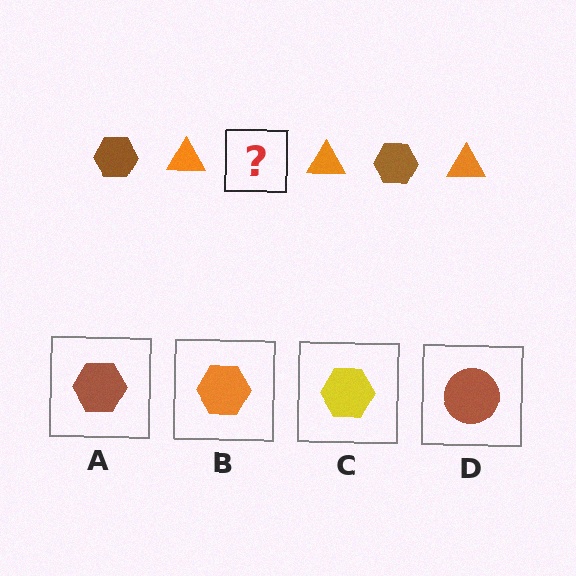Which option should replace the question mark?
Option A.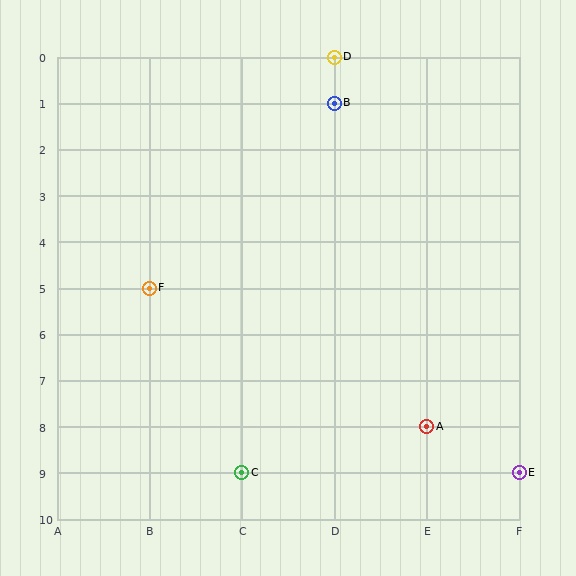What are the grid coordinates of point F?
Point F is at grid coordinates (B, 5).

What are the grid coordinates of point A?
Point A is at grid coordinates (E, 8).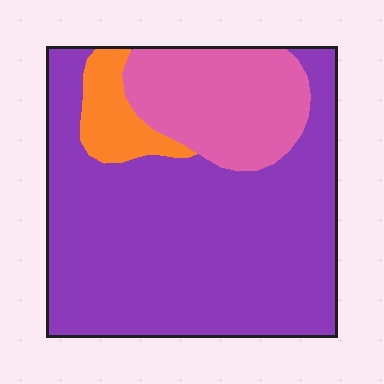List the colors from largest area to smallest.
From largest to smallest: purple, pink, orange.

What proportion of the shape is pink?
Pink covers 22% of the shape.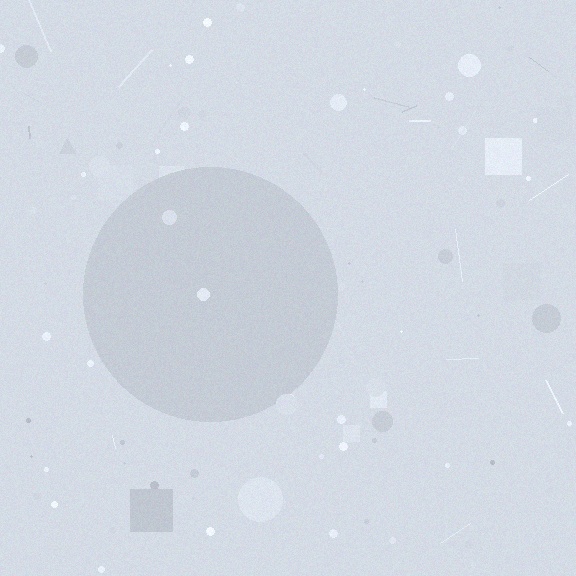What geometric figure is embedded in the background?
A circle is embedded in the background.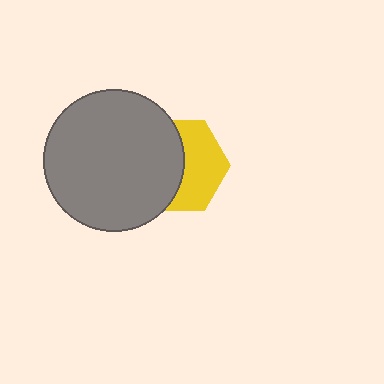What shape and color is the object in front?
The object in front is a gray circle.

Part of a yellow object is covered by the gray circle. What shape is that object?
It is a hexagon.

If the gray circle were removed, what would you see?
You would see the complete yellow hexagon.